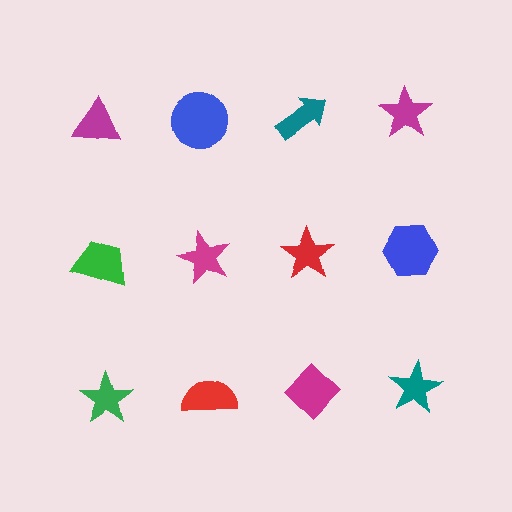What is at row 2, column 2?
A magenta star.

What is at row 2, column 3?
A red star.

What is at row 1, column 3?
A teal arrow.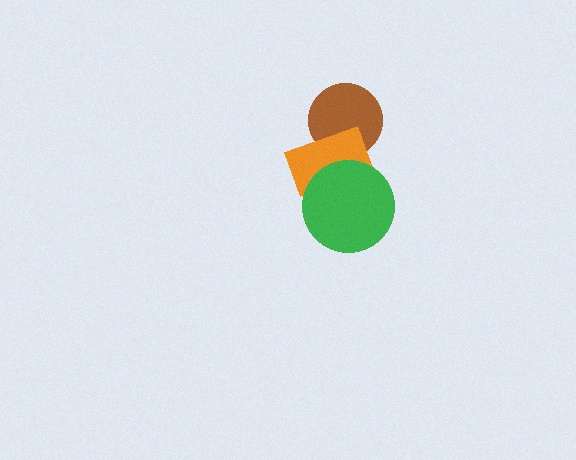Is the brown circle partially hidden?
Yes, it is partially covered by another shape.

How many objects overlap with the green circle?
1 object overlaps with the green circle.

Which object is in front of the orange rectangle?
The green circle is in front of the orange rectangle.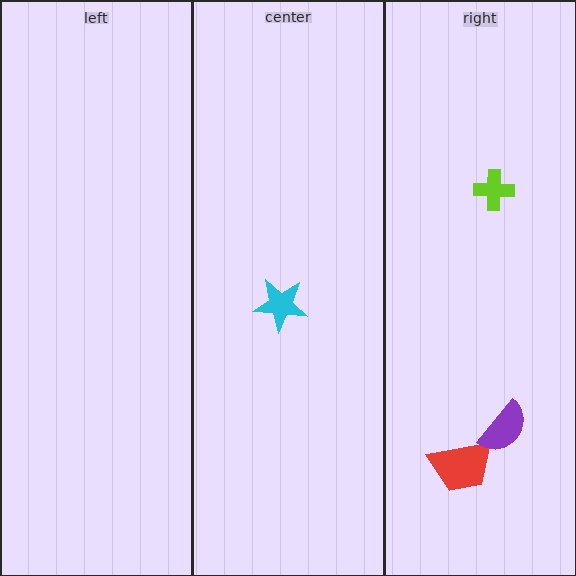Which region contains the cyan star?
The center region.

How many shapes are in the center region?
1.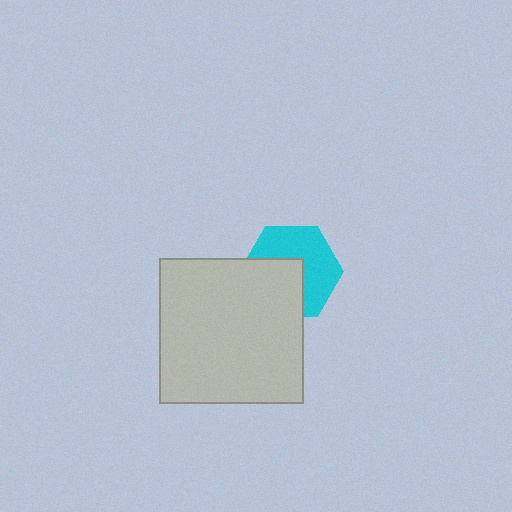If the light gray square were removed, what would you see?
You would see the complete cyan hexagon.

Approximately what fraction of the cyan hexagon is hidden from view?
Roughly 44% of the cyan hexagon is hidden behind the light gray square.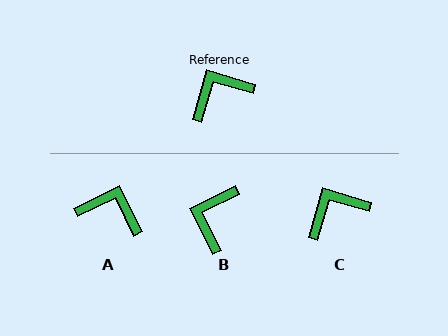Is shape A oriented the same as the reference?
No, it is off by about 48 degrees.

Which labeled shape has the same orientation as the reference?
C.